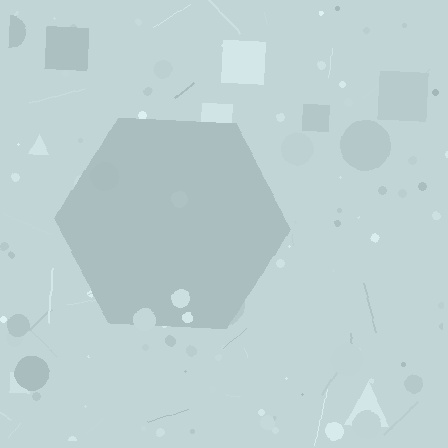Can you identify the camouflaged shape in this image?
The camouflaged shape is a hexagon.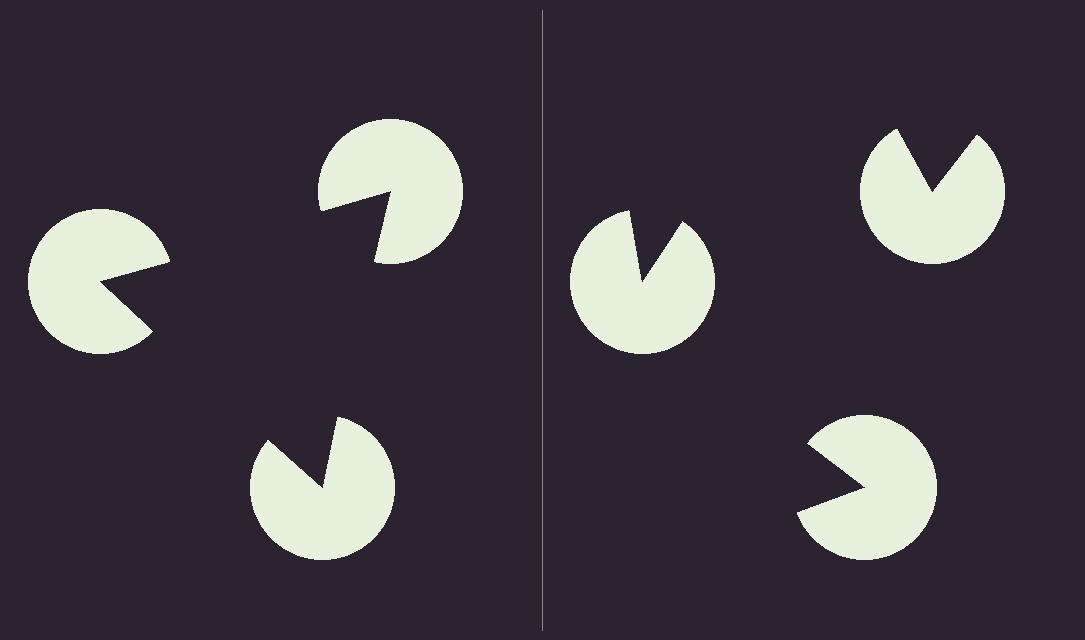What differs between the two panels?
The pac-man discs are positioned identically on both sides; only the wedge orientations differ. On the left they align to a triangle; on the right they are misaligned.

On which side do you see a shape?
An illusory triangle appears on the left side. On the right side the wedge cuts are rotated, so no coherent shape forms.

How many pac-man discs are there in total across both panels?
6 — 3 on each side.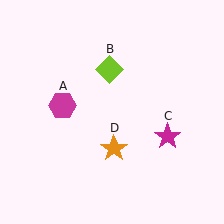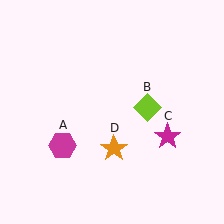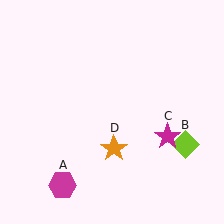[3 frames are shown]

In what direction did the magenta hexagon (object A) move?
The magenta hexagon (object A) moved down.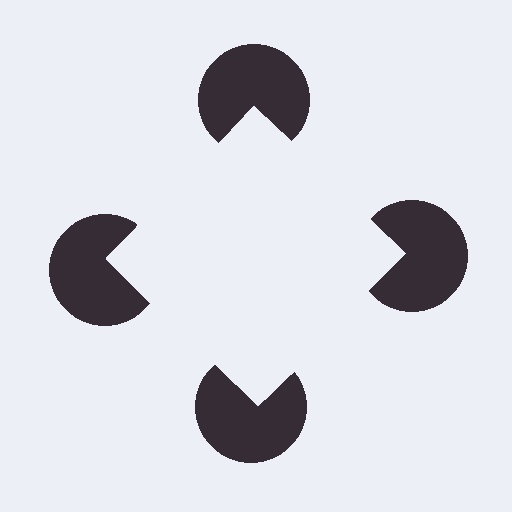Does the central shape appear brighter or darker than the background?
It typically appears slightly brighter than the background, even though no actual brightness change is drawn.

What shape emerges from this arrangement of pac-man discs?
An illusory square — its edges are inferred from the aligned wedge cuts in the pac-man discs, not physically drawn.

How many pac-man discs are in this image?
There are 4 — one at each vertex of the illusory square.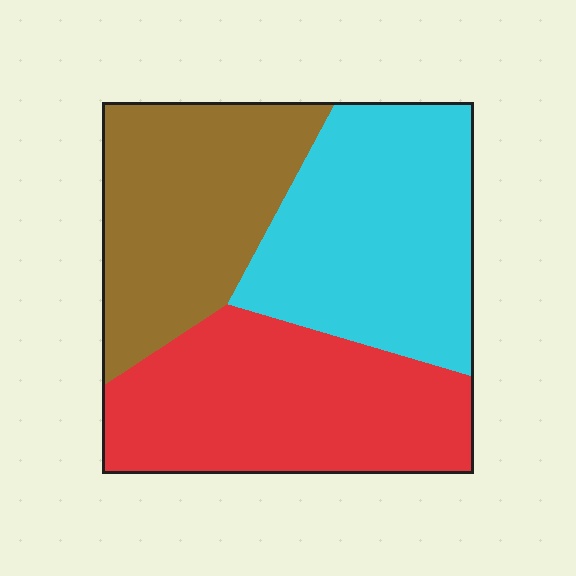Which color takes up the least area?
Brown, at roughly 30%.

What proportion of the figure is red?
Red takes up about three eighths (3/8) of the figure.